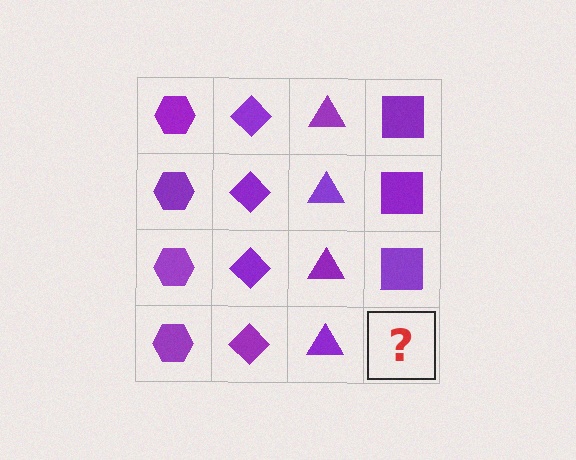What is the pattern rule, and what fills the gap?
The rule is that each column has a consistent shape. The gap should be filled with a purple square.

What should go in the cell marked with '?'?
The missing cell should contain a purple square.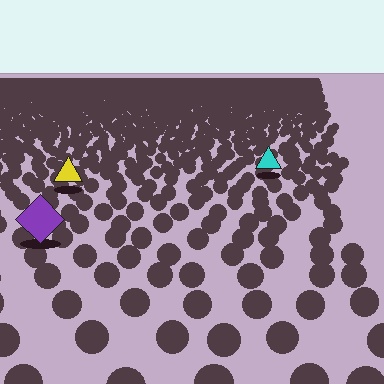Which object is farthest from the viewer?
The cyan triangle is farthest from the viewer. It appears smaller and the ground texture around it is denser.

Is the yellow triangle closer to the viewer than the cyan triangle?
Yes. The yellow triangle is closer — you can tell from the texture gradient: the ground texture is coarser near it.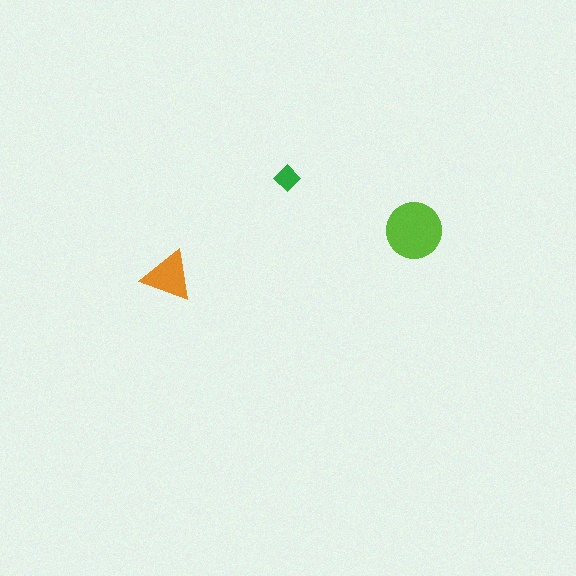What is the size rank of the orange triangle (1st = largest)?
2nd.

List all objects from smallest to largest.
The green diamond, the orange triangle, the lime circle.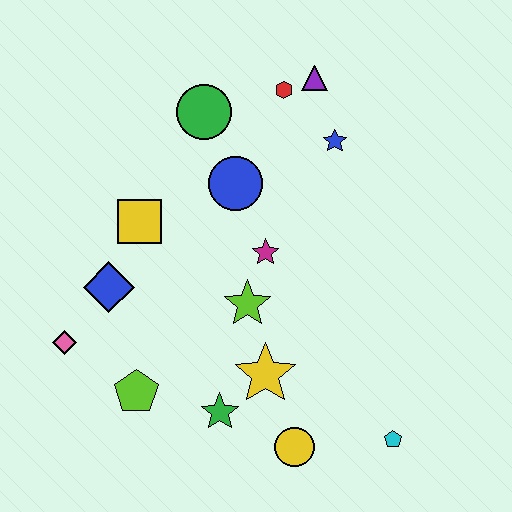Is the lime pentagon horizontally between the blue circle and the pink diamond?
Yes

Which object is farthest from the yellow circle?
The purple triangle is farthest from the yellow circle.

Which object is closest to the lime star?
The magenta star is closest to the lime star.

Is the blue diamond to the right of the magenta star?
No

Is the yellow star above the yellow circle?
Yes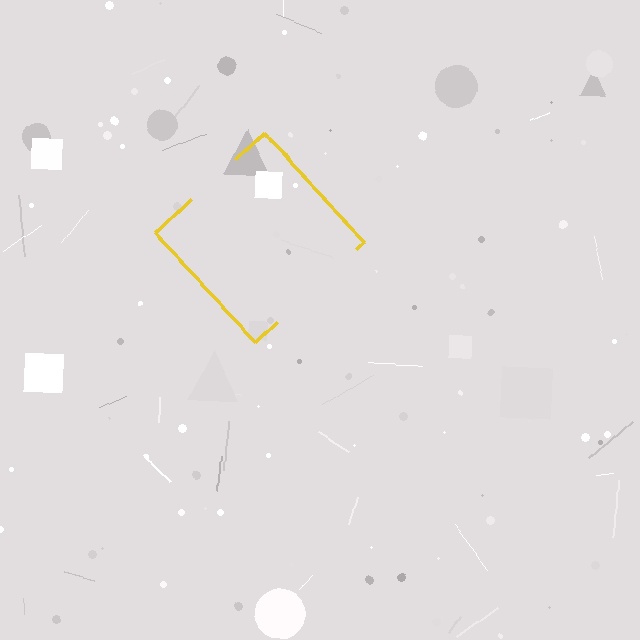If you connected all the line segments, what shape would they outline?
They would outline a diamond.